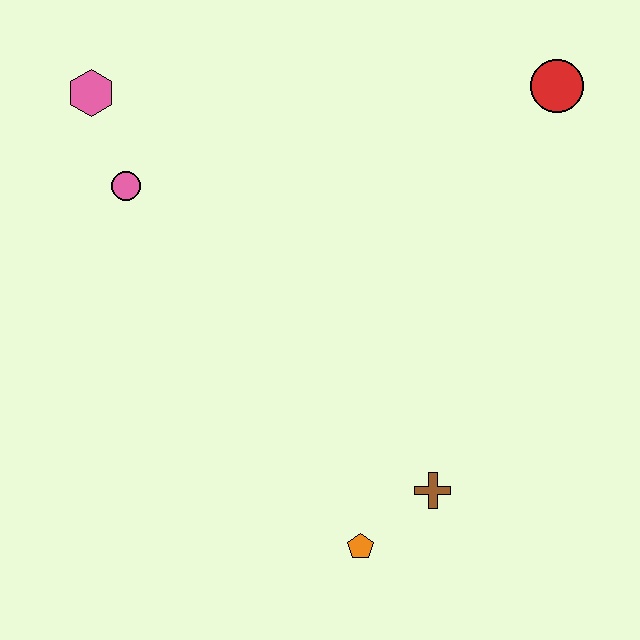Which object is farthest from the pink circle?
The red circle is farthest from the pink circle.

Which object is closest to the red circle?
The brown cross is closest to the red circle.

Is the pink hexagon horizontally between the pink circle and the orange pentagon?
No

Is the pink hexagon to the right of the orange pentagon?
No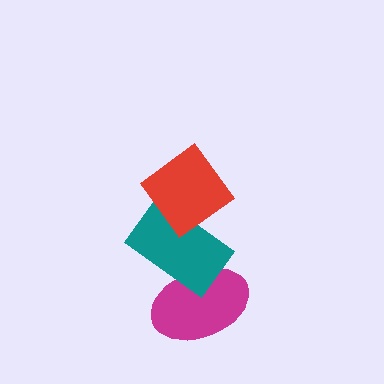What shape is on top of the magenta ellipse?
The teal rectangle is on top of the magenta ellipse.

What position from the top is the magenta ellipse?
The magenta ellipse is 3rd from the top.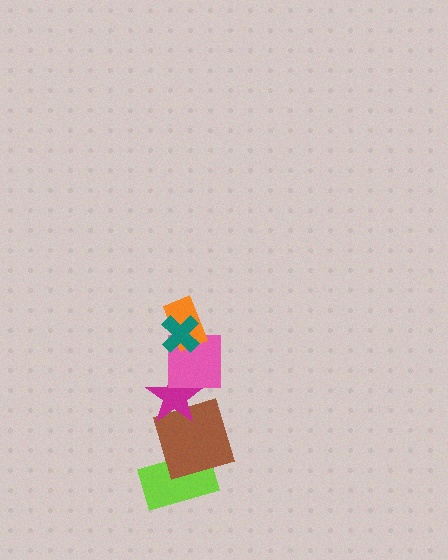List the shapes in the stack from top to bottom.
From top to bottom: the teal cross, the orange rectangle, the pink square, the magenta star, the brown square, the lime rectangle.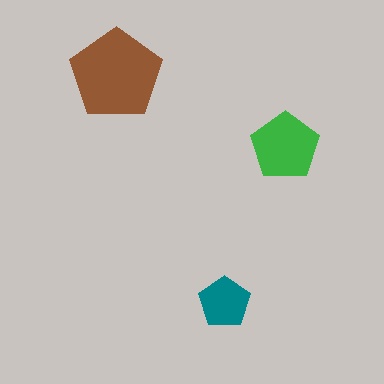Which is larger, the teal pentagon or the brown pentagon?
The brown one.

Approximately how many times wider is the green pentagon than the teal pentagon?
About 1.5 times wider.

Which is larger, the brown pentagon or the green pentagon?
The brown one.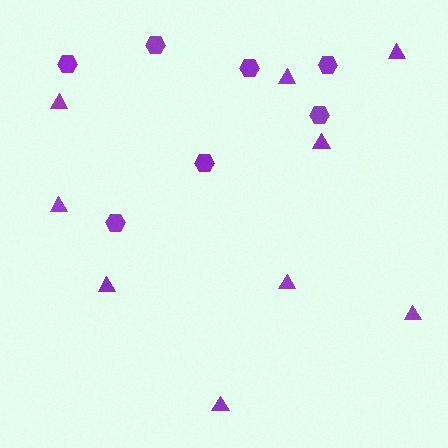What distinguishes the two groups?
There are 2 groups: one group of hexagons (7) and one group of triangles (9).